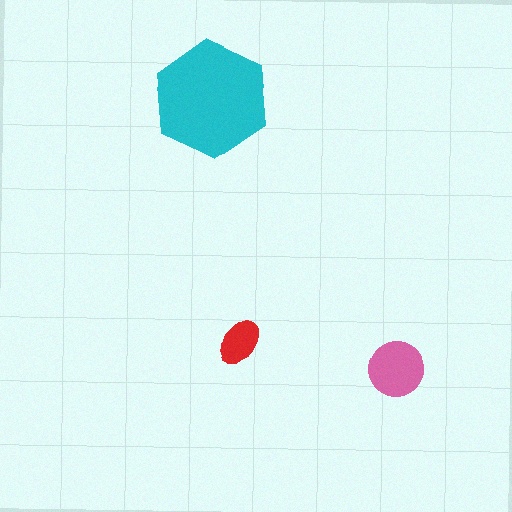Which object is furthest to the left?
The cyan hexagon is leftmost.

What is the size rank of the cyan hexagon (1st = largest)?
1st.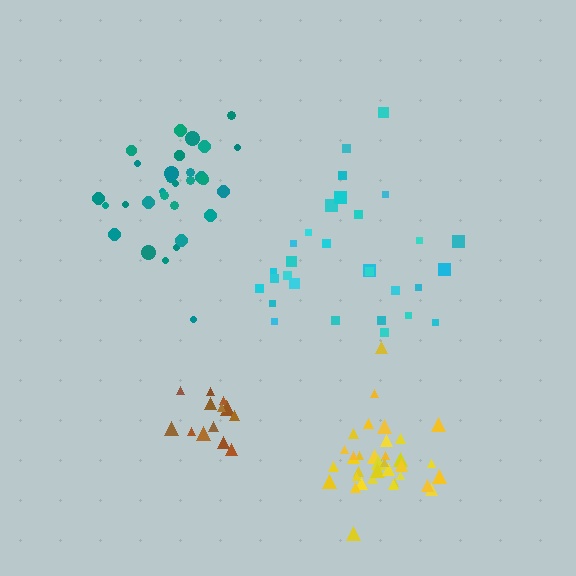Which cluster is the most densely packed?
Yellow.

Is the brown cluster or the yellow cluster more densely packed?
Yellow.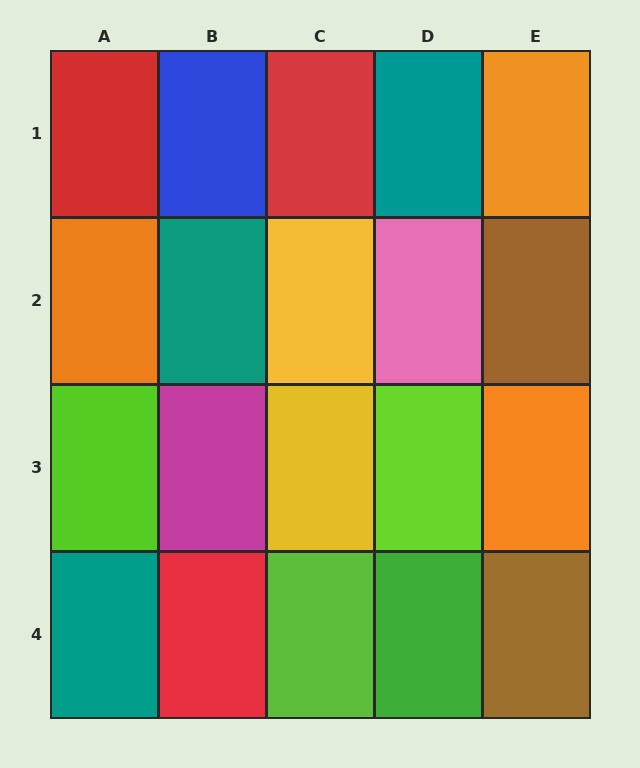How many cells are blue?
1 cell is blue.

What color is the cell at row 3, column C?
Yellow.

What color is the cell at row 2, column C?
Yellow.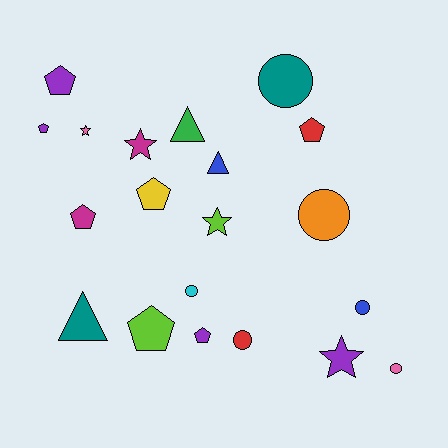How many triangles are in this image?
There are 3 triangles.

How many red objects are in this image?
There are 2 red objects.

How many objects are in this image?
There are 20 objects.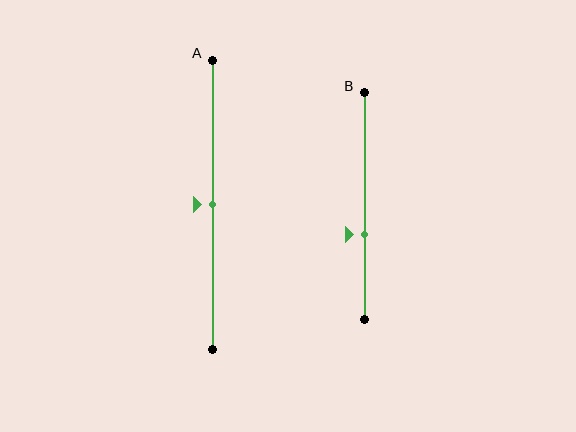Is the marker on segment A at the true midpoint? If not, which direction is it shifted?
Yes, the marker on segment A is at the true midpoint.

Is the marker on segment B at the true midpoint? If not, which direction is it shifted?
No, the marker on segment B is shifted downward by about 12% of the segment length.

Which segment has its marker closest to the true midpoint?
Segment A has its marker closest to the true midpoint.